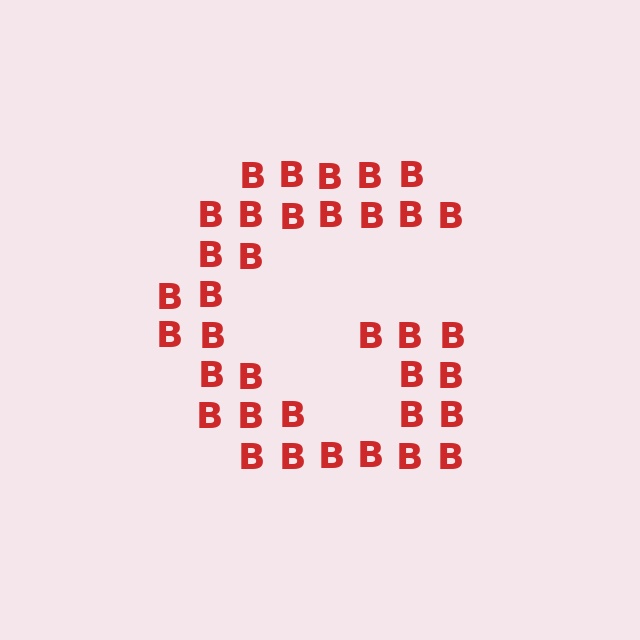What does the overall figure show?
The overall figure shows the letter G.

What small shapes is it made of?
It is made of small letter B's.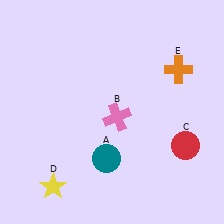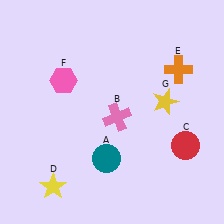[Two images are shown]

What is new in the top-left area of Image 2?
A pink hexagon (F) was added in the top-left area of Image 2.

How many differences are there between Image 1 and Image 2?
There are 2 differences between the two images.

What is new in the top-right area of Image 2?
A yellow star (G) was added in the top-right area of Image 2.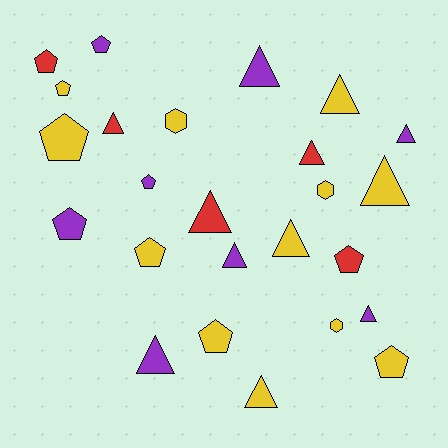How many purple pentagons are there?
There are 3 purple pentagons.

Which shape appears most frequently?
Triangle, with 12 objects.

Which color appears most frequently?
Yellow, with 12 objects.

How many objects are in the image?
There are 25 objects.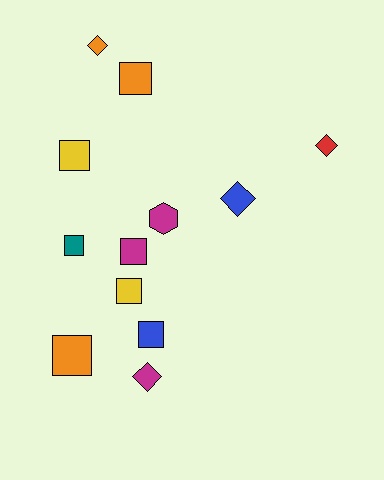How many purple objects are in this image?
There are no purple objects.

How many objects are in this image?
There are 12 objects.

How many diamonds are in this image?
There are 4 diamonds.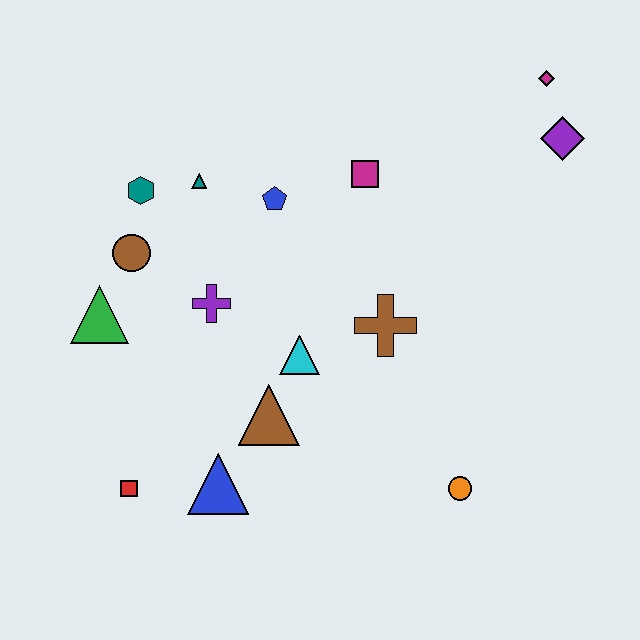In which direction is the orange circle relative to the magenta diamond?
The orange circle is below the magenta diamond.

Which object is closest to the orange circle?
The brown cross is closest to the orange circle.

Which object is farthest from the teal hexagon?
The orange circle is farthest from the teal hexagon.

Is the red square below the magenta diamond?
Yes